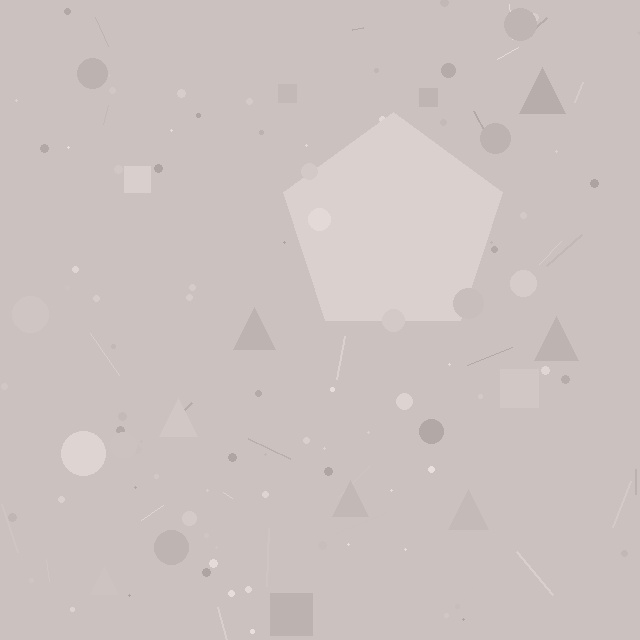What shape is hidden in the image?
A pentagon is hidden in the image.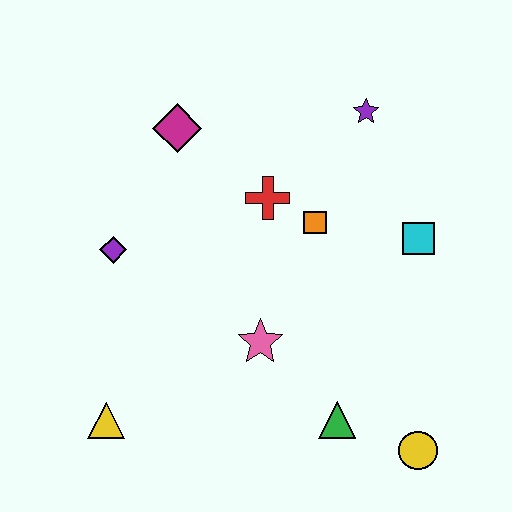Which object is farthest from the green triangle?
The magenta diamond is farthest from the green triangle.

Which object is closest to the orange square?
The red cross is closest to the orange square.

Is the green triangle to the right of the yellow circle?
No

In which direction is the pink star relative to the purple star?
The pink star is below the purple star.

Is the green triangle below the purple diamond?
Yes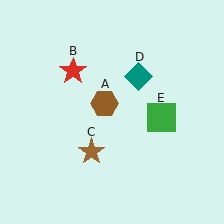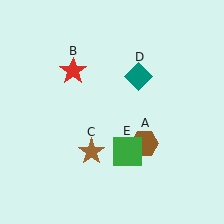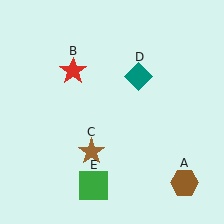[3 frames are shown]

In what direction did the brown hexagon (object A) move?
The brown hexagon (object A) moved down and to the right.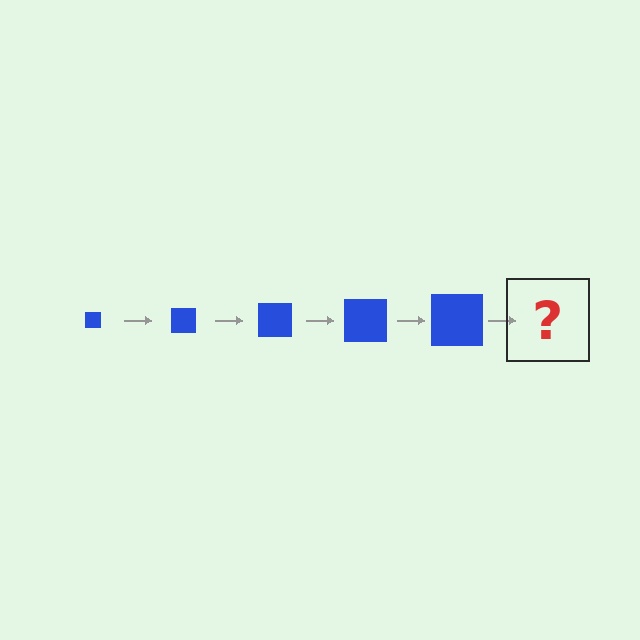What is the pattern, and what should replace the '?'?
The pattern is that the square gets progressively larger each step. The '?' should be a blue square, larger than the previous one.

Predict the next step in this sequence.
The next step is a blue square, larger than the previous one.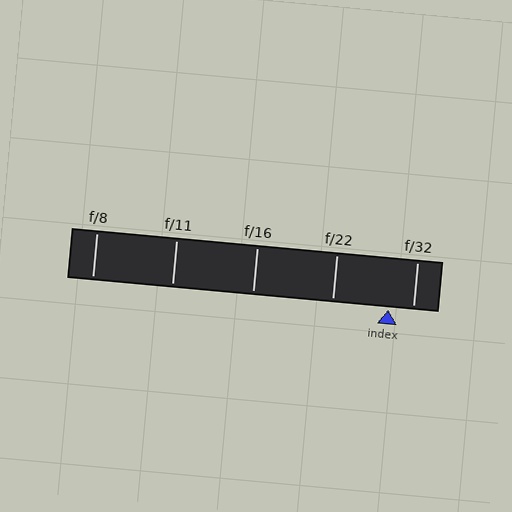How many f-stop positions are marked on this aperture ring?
There are 5 f-stop positions marked.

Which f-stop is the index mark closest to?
The index mark is closest to f/32.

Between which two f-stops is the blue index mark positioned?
The index mark is between f/22 and f/32.